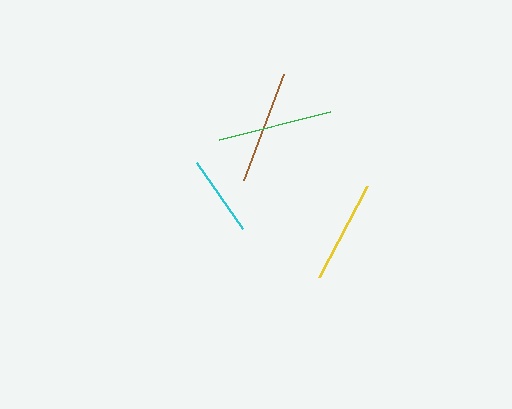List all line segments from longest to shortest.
From longest to shortest: green, brown, yellow, cyan.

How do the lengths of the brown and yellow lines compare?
The brown and yellow lines are approximately the same length.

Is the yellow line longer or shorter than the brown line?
The brown line is longer than the yellow line.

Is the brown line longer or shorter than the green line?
The green line is longer than the brown line.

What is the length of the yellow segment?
The yellow segment is approximately 103 pixels long.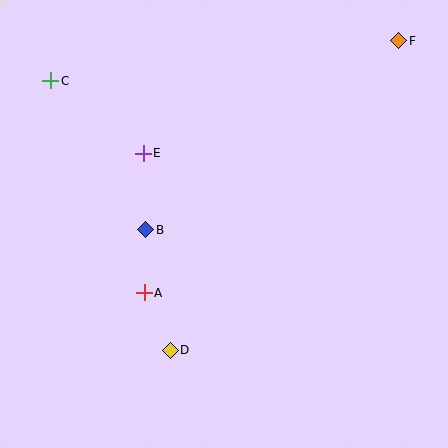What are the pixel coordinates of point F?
Point F is at (399, 41).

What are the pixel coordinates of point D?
Point D is at (170, 351).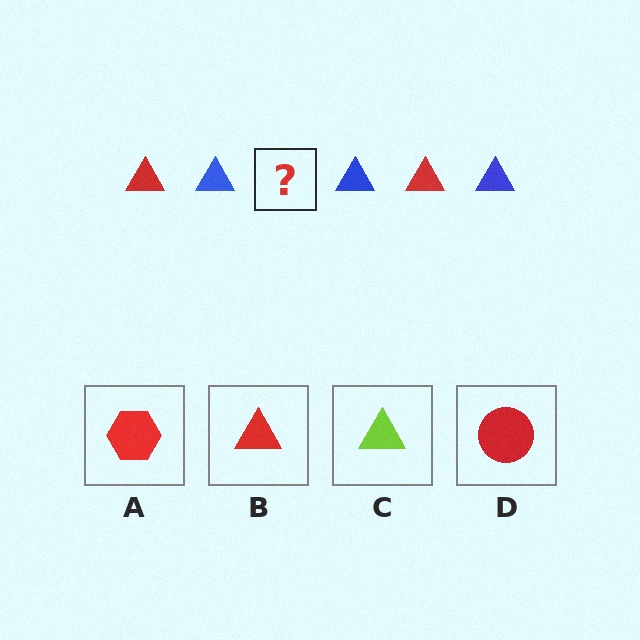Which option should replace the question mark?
Option B.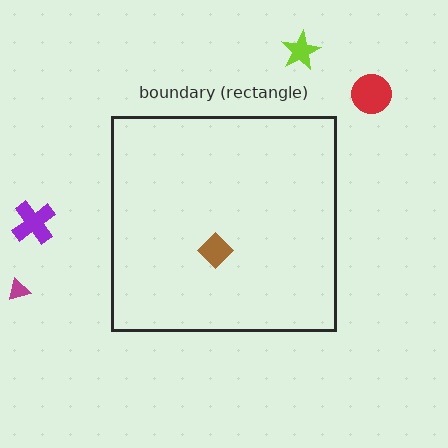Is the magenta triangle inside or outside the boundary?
Outside.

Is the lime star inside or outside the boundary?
Outside.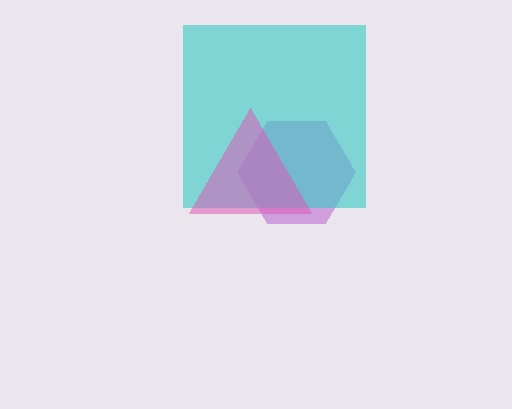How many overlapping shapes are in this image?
There are 3 overlapping shapes in the image.